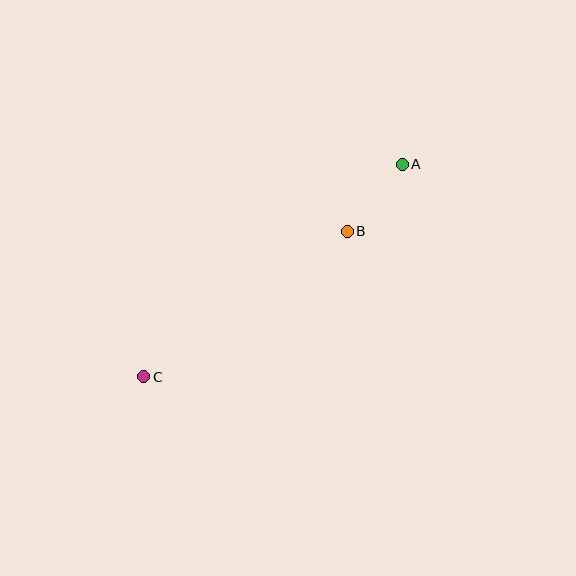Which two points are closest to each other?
Points A and B are closest to each other.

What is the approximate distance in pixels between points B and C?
The distance between B and C is approximately 250 pixels.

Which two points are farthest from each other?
Points A and C are farthest from each other.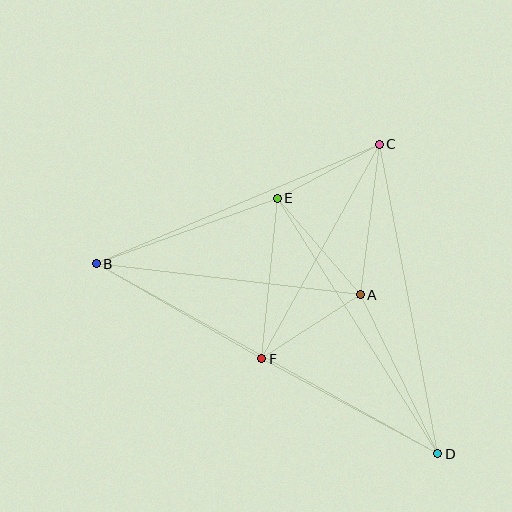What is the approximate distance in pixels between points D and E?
The distance between D and E is approximately 302 pixels.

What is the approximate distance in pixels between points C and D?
The distance between C and D is approximately 315 pixels.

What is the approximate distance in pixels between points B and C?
The distance between B and C is approximately 307 pixels.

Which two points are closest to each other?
Points C and E are closest to each other.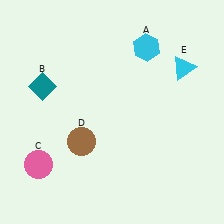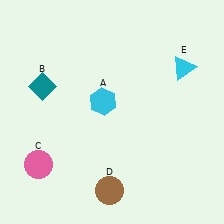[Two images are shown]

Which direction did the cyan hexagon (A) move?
The cyan hexagon (A) moved down.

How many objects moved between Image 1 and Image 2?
2 objects moved between the two images.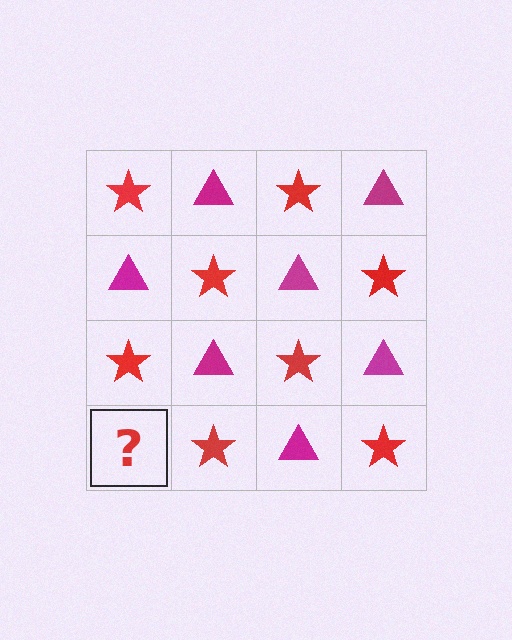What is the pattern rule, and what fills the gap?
The rule is that it alternates red star and magenta triangle in a checkerboard pattern. The gap should be filled with a magenta triangle.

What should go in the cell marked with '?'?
The missing cell should contain a magenta triangle.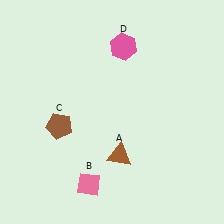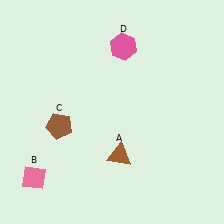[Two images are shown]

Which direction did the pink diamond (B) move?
The pink diamond (B) moved left.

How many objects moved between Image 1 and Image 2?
1 object moved between the two images.